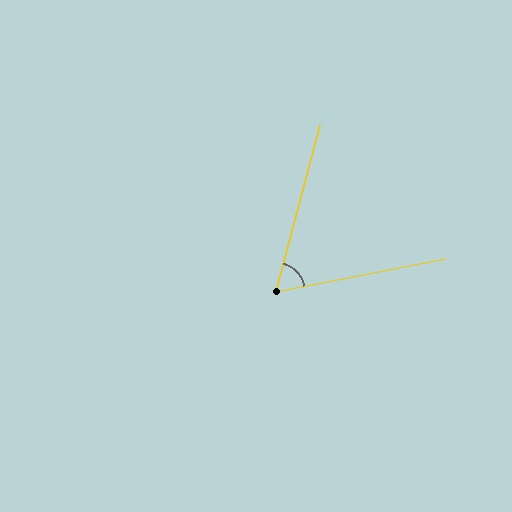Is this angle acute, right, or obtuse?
It is acute.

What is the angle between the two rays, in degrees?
Approximately 64 degrees.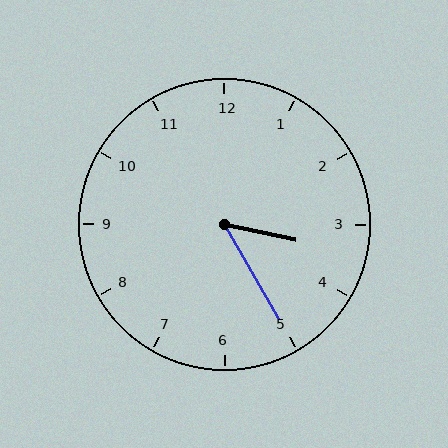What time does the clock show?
3:25.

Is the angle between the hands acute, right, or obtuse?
It is acute.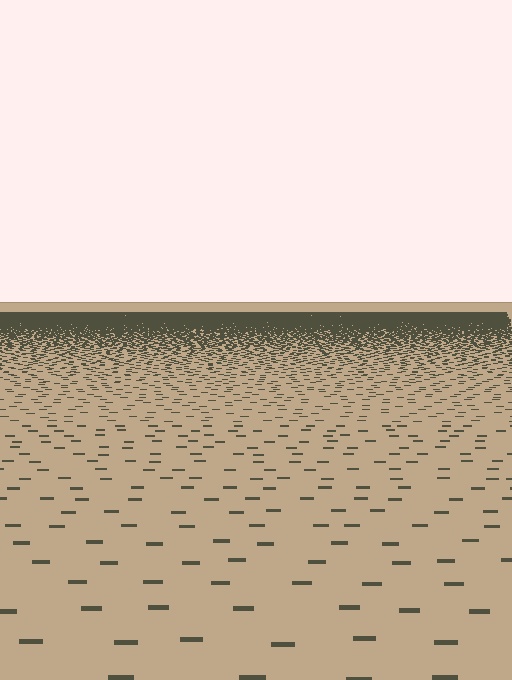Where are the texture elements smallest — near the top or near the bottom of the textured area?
Near the top.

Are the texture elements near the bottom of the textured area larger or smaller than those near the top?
Larger. Near the bottom, elements are closer to the viewer and appear at a bigger on-screen size.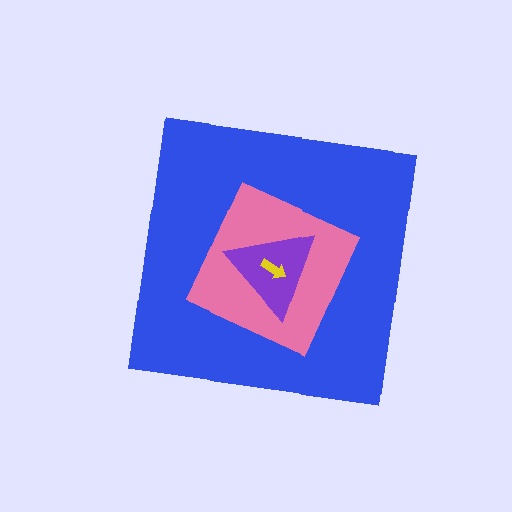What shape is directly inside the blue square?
The pink square.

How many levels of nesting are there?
4.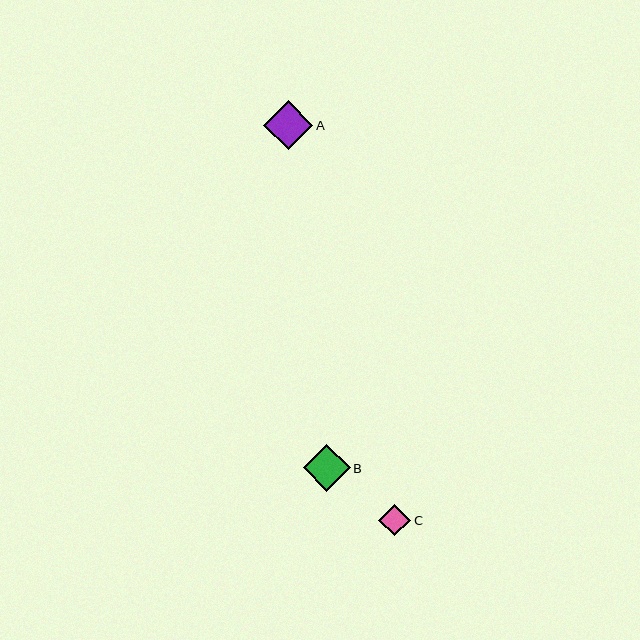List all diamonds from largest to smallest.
From largest to smallest: A, B, C.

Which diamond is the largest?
Diamond A is the largest with a size of approximately 49 pixels.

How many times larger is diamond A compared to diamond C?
Diamond A is approximately 1.5 times the size of diamond C.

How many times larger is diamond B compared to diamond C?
Diamond B is approximately 1.5 times the size of diamond C.